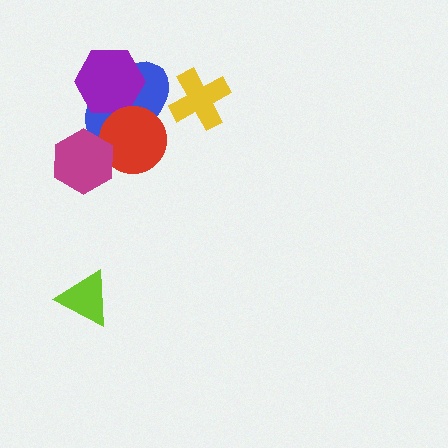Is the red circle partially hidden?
Yes, it is partially covered by another shape.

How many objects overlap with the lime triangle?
0 objects overlap with the lime triangle.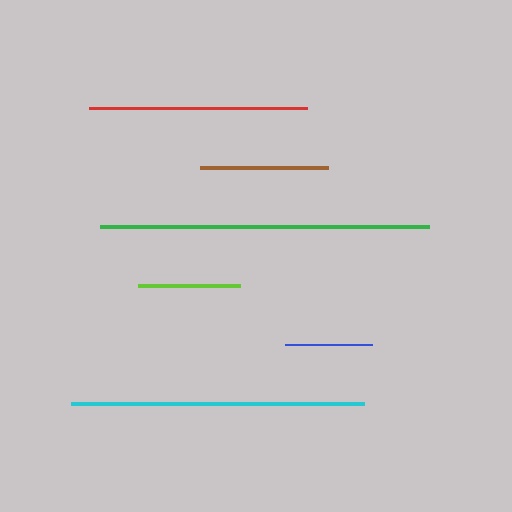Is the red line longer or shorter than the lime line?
The red line is longer than the lime line.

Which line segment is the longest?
The green line is the longest at approximately 328 pixels.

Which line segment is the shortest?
The blue line is the shortest at approximately 87 pixels.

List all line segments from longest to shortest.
From longest to shortest: green, cyan, red, brown, lime, blue.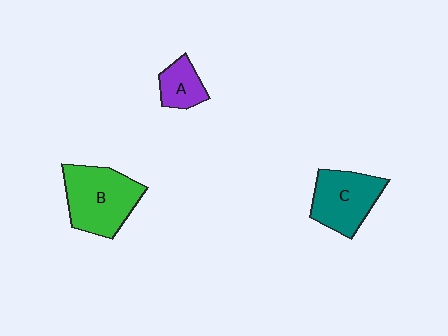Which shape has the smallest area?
Shape A (purple).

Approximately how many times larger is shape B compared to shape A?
Approximately 2.3 times.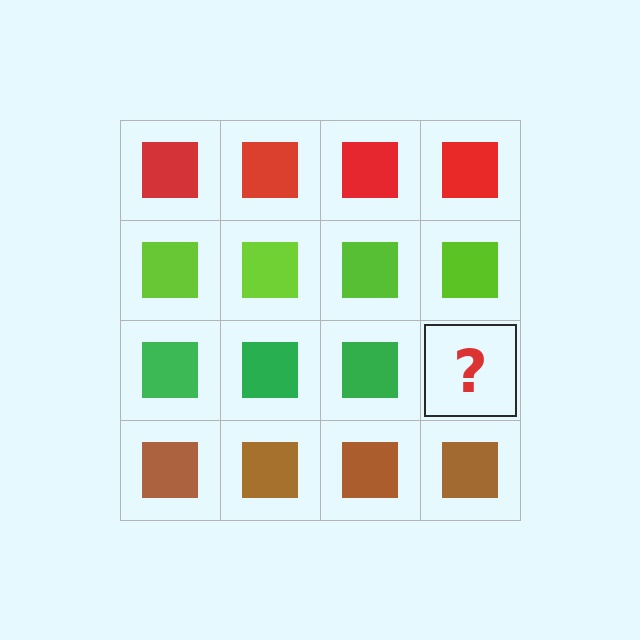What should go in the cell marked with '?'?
The missing cell should contain a green square.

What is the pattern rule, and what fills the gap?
The rule is that each row has a consistent color. The gap should be filled with a green square.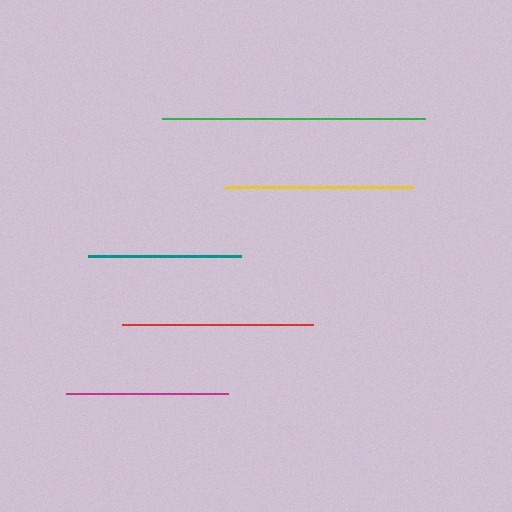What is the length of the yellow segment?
The yellow segment is approximately 188 pixels long.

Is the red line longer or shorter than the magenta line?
The red line is longer than the magenta line.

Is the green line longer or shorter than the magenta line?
The green line is longer than the magenta line.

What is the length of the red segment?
The red segment is approximately 191 pixels long.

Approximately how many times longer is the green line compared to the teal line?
The green line is approximately 1.7 times the length of the teal line.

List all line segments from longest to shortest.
From longest to shortest: green, red, yellow, magenta, teal.